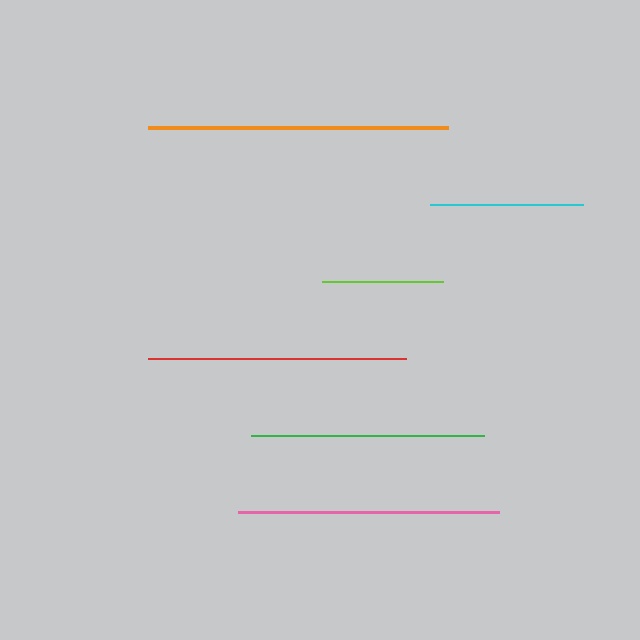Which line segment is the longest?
The orange line is the longest at approximately 300 pixels.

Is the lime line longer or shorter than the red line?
The red line is longer than the lime line.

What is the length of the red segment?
The red segment is approximately 258 pixels long.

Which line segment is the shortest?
The lime line is the shortest at approximately 121 pixels.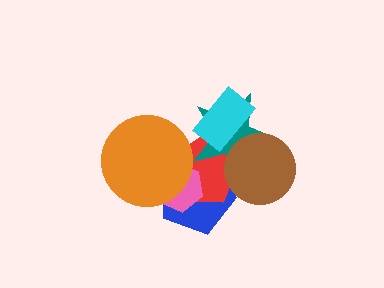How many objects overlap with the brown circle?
2 objects overlap with the brown circle.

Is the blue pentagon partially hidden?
Yes, it is partially covered by another shape.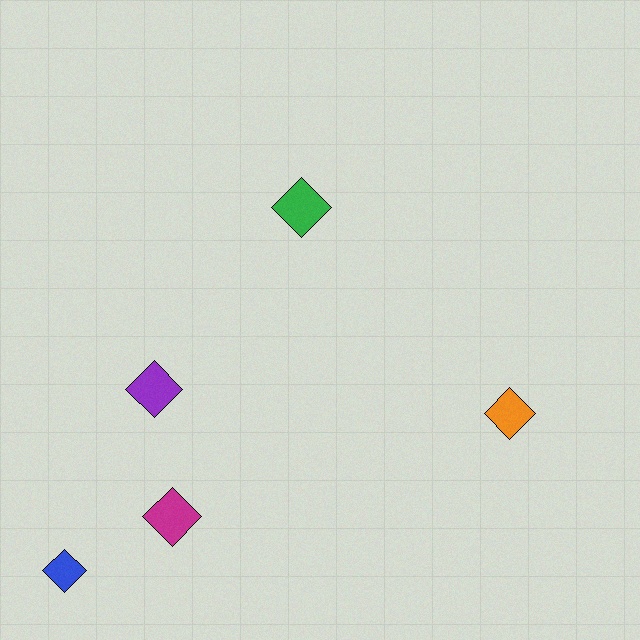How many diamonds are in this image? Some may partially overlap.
There are 5 diamonds.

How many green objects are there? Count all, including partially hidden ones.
There is 1 green object.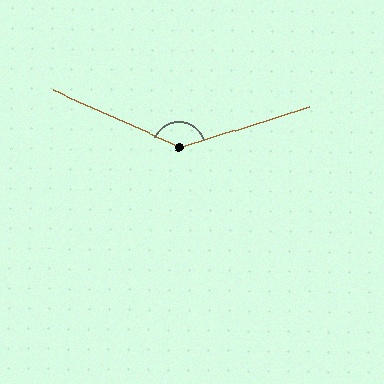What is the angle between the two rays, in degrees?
Approximately 139 degrees.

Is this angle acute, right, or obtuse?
It is obtuse.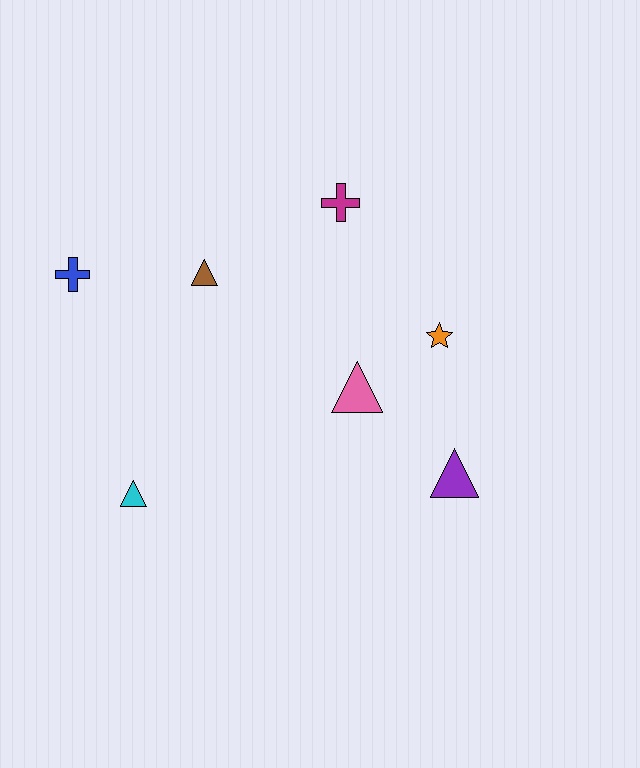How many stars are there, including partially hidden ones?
There is 1 star.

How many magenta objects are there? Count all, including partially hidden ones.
There is 1 magenta object.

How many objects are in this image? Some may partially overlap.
There are 7 objects.